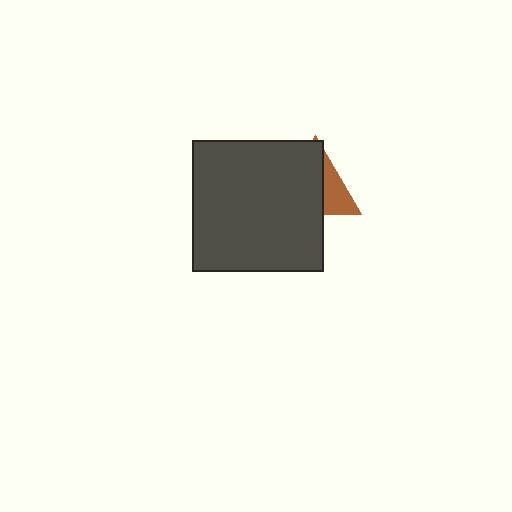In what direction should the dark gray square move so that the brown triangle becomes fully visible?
The dark gray square should move left. That is the shortest direction to clear the overlap and leave the brown triangle fully visible.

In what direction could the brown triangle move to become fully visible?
The brown triangle could move right. That would shift it out from behind the dark gray square entirely.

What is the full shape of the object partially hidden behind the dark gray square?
The partially hidden object is a brown triangle.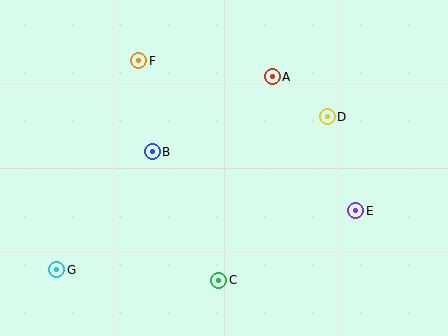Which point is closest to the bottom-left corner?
Point G is closest to the bottom-left corner.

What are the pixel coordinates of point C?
Point C is at (219, 280).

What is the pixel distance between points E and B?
The distance between E and B is 212 pixels.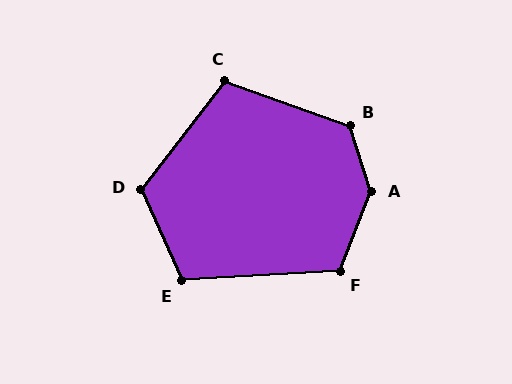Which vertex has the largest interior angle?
A, at approximately 141 degrees.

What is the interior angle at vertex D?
Approximately 118 degrees (obtuse).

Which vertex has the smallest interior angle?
C, at approximately 108 degrees.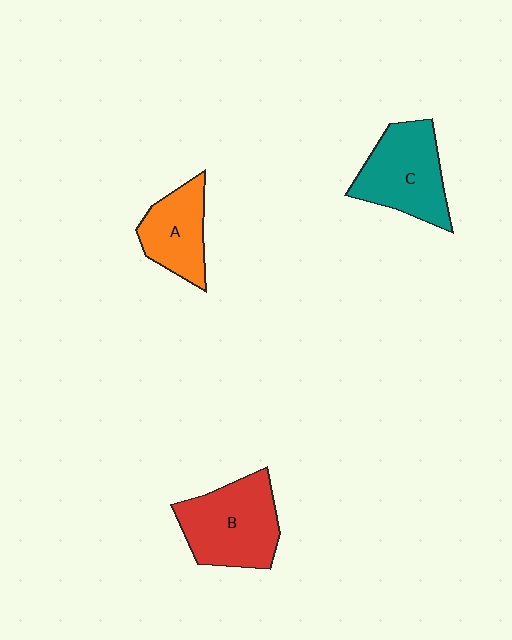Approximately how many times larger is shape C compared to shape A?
Approximately 1.4 times.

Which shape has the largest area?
Shape B (red).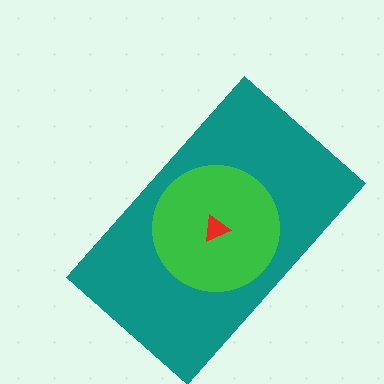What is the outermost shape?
The teal rectangle.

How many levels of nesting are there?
3.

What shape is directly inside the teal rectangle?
The green circle.